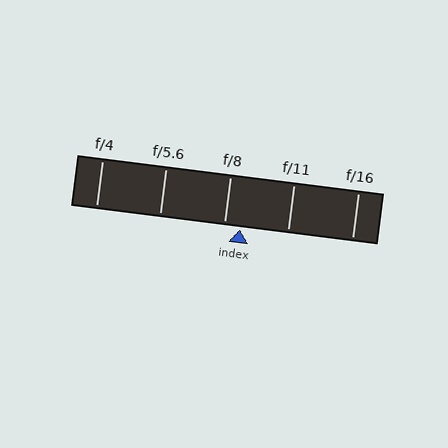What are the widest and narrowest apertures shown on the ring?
The widest aperture shown is f/4 and the narrowest is f/16.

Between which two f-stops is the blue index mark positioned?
The index mark is between f/8 and f/11.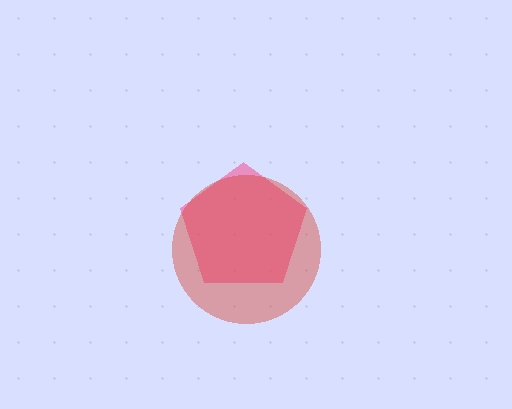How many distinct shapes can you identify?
There are 2 distinct shapes: a pink pentagon, a red circle.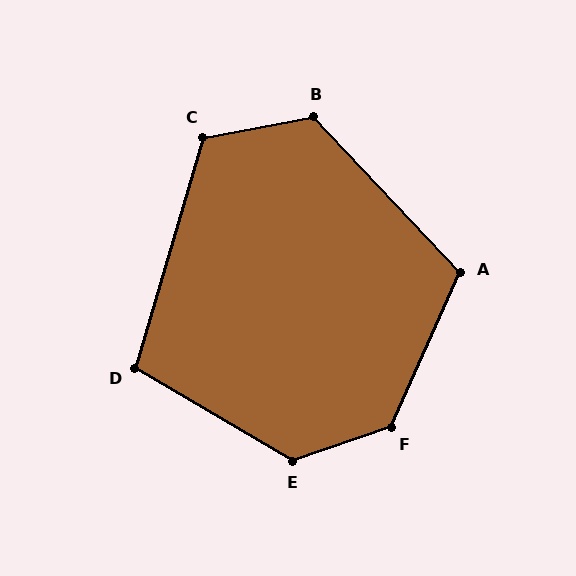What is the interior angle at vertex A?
Approximately 113 degrees (obtuse).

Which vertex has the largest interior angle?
F, at approximately 133 degrees.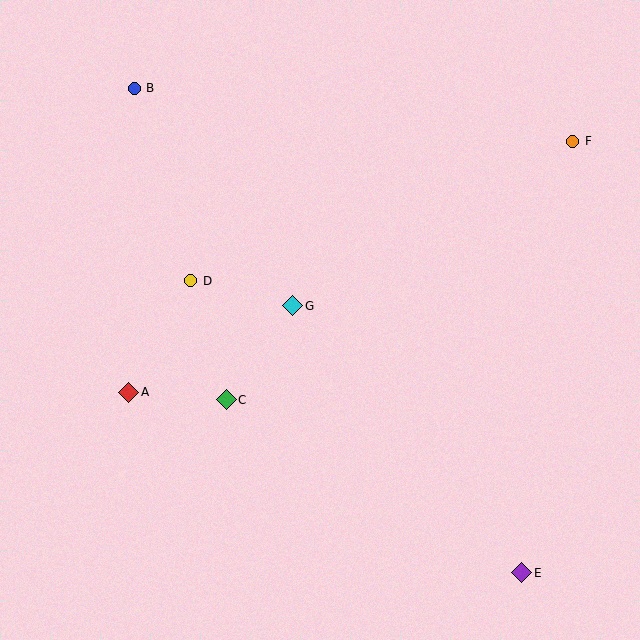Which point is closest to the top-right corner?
Point F is closest to the top-right corner.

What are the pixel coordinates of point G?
Point G is at (293, 306).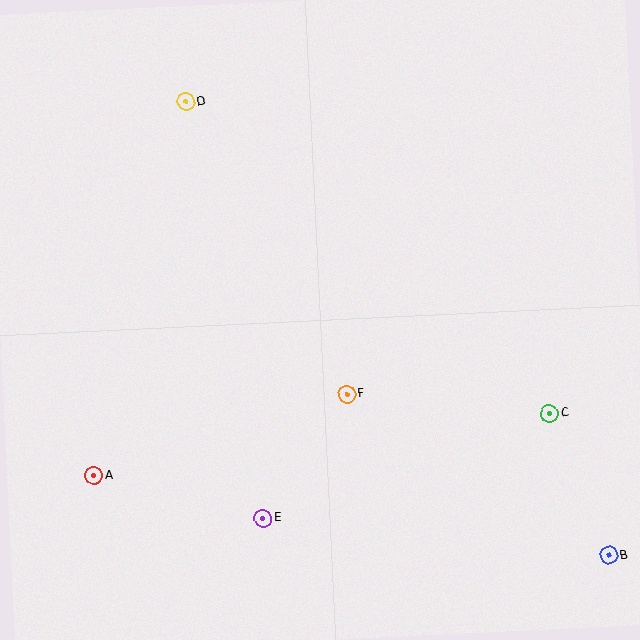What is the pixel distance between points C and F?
The distance between C and F is 203 pixels.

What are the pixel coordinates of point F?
Point F is at (347, 394).